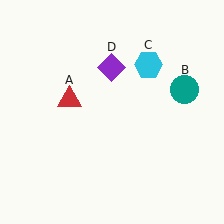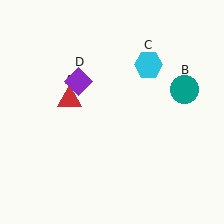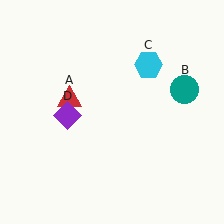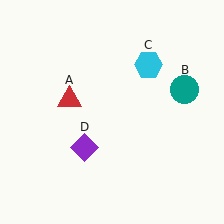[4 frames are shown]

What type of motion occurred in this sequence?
The purple diamond (object D) rotated counterclockwise around the center of the scene.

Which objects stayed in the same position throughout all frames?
Red triangle (object A) and teal circle (object B) and cyan hexagon (object C) remained stationary.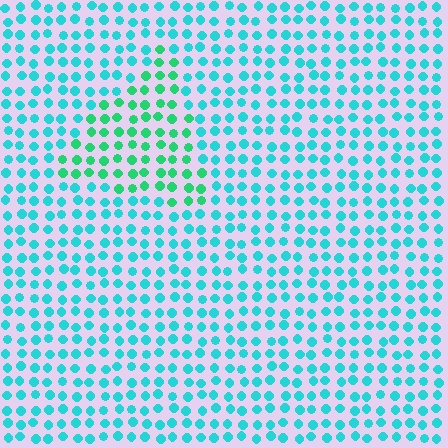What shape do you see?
I see a triangle.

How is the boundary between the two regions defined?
The boundary is defined purely by a slight shift in hue (about 33 degrees). Spacing, size, and orientation are identical on both sides.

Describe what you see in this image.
The image is filled with small cyan elements in a uniform arrangement. A triangle-shaped region is visible where the elements are tinted to a slightly different hue, forming a subtle color boundary.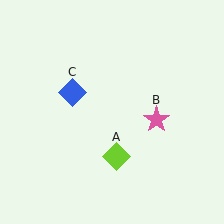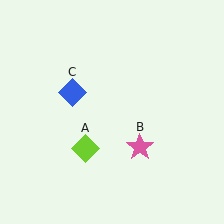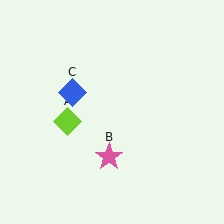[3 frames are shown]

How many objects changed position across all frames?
2 objects changed position: lime diamond (object A), pink star (object B).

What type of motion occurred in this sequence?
The lime diamond (object A), pink star (object B) rotated clockwise around the center of the scene.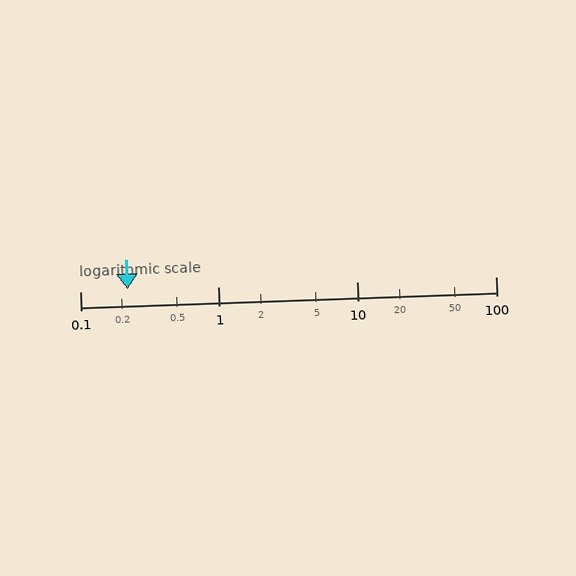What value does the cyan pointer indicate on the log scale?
The pointer indicates approximately 0.22.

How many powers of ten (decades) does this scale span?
The scale spans 3 decades, from 0.1 to 100.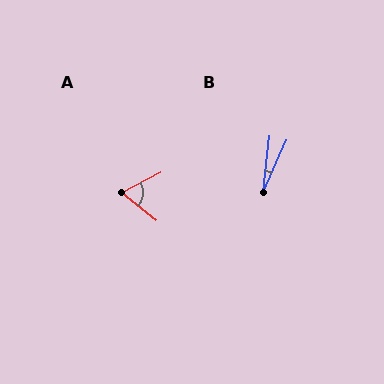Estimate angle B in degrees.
Approximately 18 degrees.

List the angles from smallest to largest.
B (18°), A (67°).